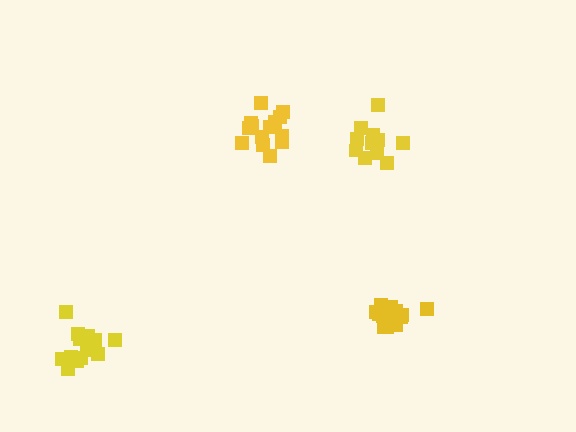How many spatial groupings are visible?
There are 4 spatial groupings.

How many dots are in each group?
Group 1: 14 dots, Group 2: 12 dots, Group 3: 16 dots, Group 4: 13 dots (55 total).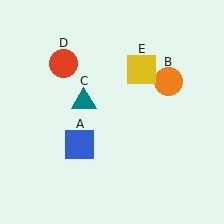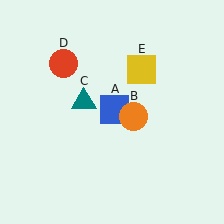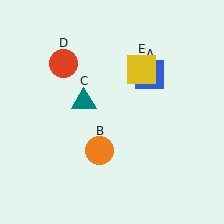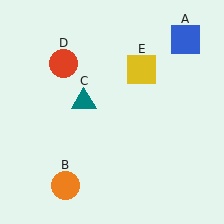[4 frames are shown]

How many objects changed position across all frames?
2 objects changed position: blue square (object A), orange circle (object B).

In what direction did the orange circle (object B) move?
The orange circle (object B) moved down and to the left.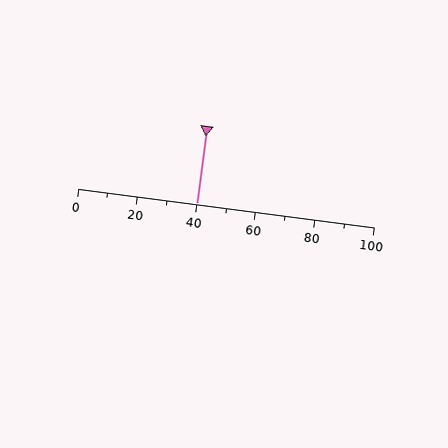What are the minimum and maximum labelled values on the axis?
The axis runs from 0 to 100.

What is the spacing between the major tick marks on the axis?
The major ticks are spaced 20 apart.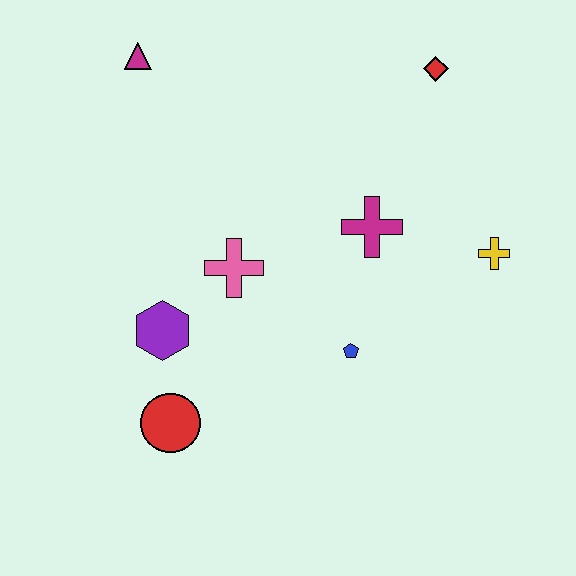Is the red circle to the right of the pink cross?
No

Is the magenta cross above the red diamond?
No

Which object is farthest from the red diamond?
The red circle is farthest from the red diamond.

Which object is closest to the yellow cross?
The magenta cross is closest to the yellow cross.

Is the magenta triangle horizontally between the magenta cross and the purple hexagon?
No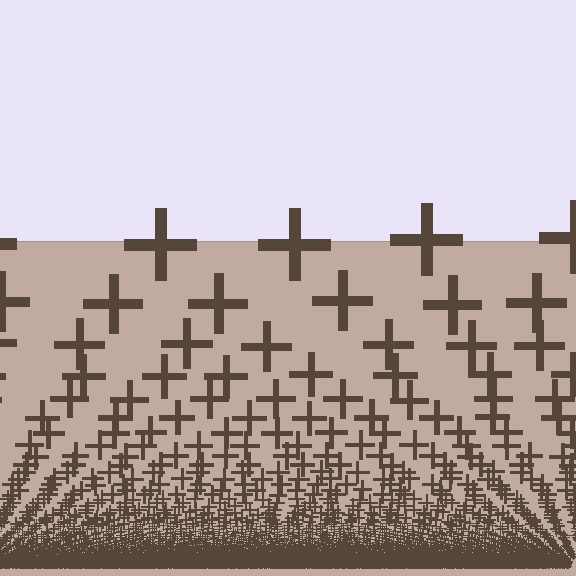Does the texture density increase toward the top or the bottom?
Density increases toward the bottom.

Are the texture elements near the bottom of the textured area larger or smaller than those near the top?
Smaller. The gradient is inverted — elements near the bottom are smaller and denser.